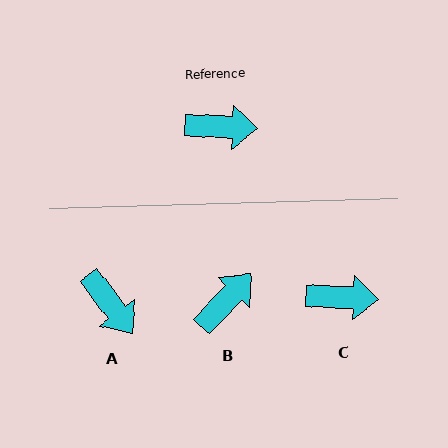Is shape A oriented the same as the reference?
No, it is off by about 50 degrees.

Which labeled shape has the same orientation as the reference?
C.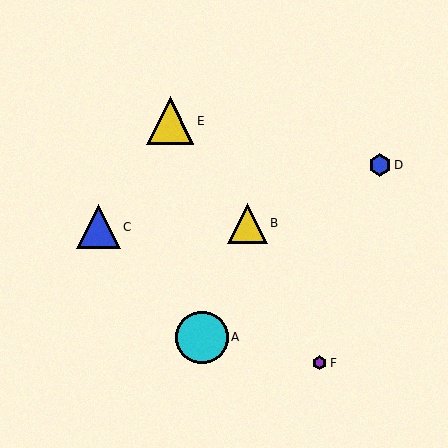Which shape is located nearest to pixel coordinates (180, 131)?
The yellow triangle (labeled E) at (170, 121) is nearest to that location.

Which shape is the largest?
The cyan circle (labeled A) is the largest.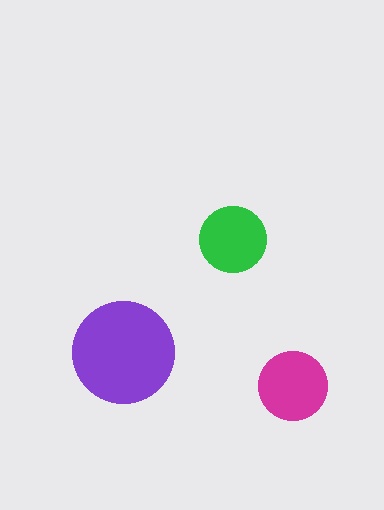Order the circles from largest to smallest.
the purple one, the magenta one, the green one.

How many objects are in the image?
There are 3 objects in the image.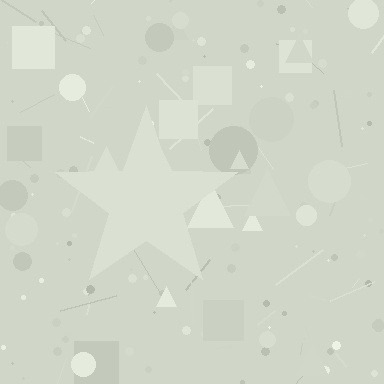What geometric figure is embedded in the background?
A star is embedded in the background.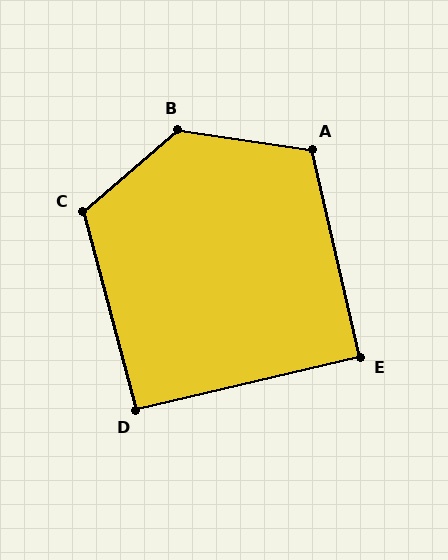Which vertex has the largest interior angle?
B, at approximately 131 degrees.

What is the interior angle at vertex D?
Approximately 92 degrees (approximately right).